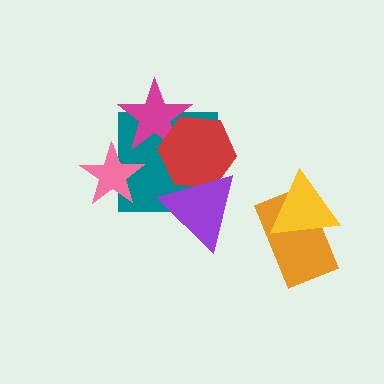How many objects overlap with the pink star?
1 object overlaps with the pink star.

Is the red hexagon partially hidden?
Yes, it is partially covered by another shape.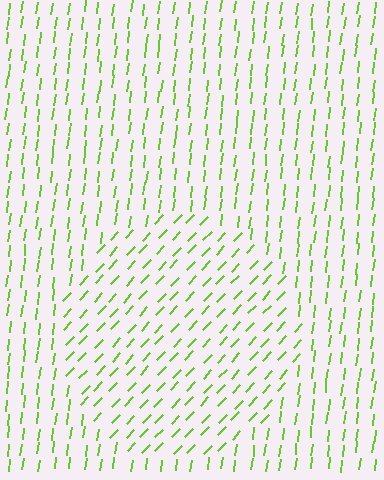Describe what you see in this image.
The image is filled with small lime line segments. A circle region in the image has lines oriented differently from the surrounding lines, creating a visible texture boundary.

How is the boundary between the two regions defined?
The boundary is defined purely by a change in line orientation (approximately 36 degrees difference). All lines are the same color and thickness.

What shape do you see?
I see a circle.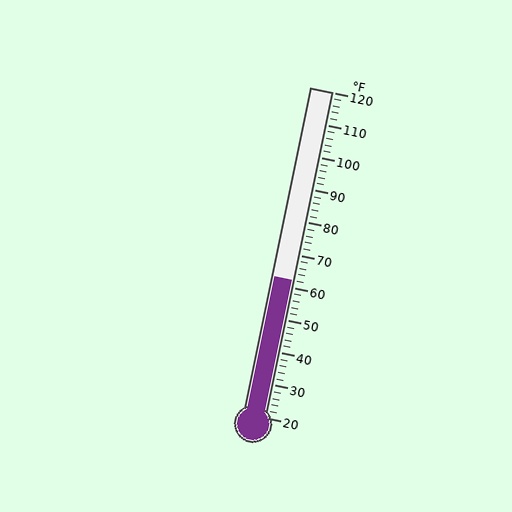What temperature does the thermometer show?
The thermometer shows approximately 62°F.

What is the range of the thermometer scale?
The thermometer scale ranges from 20°F to 120°F.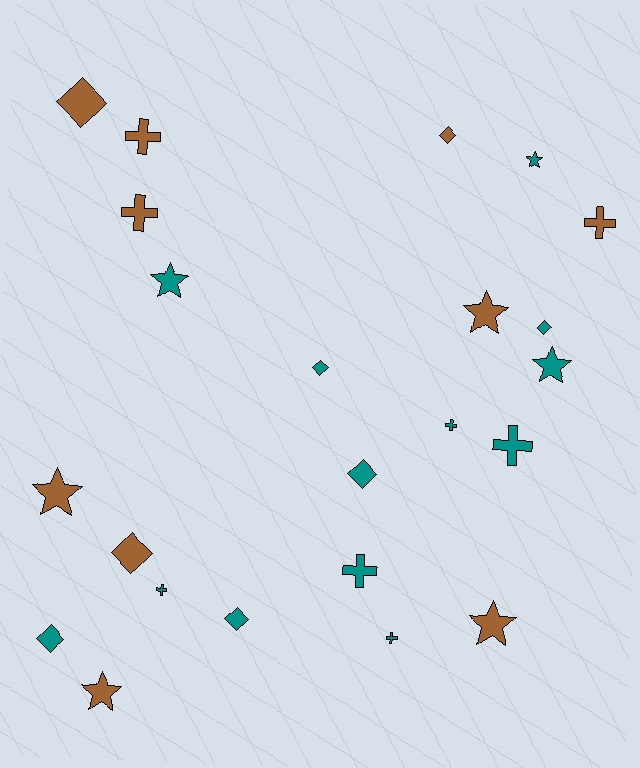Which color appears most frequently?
Teal, with 13 objects.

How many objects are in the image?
There are 23 objects.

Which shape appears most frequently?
Cross, with 8 objects.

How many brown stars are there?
There are 4 brown stars.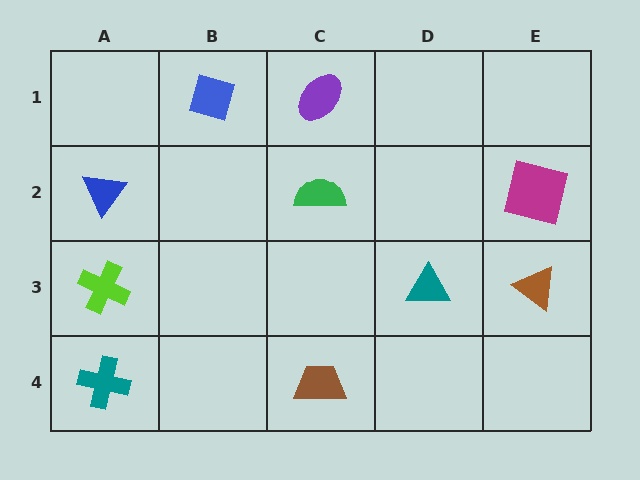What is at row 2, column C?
A green semicircle.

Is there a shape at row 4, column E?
No, that cell is empty.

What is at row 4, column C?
A brown trapezoid.